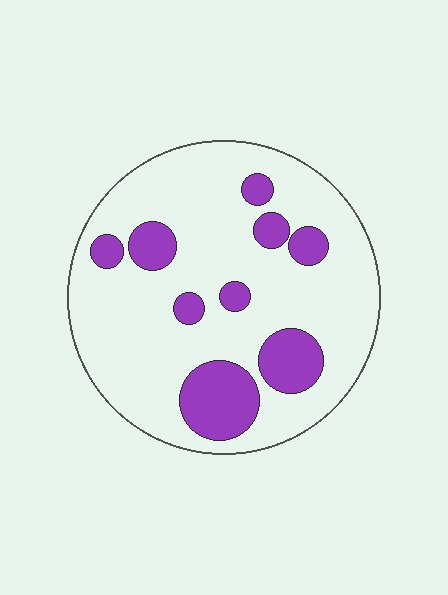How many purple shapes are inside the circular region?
9.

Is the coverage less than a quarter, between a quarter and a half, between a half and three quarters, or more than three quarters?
Less than a quarter.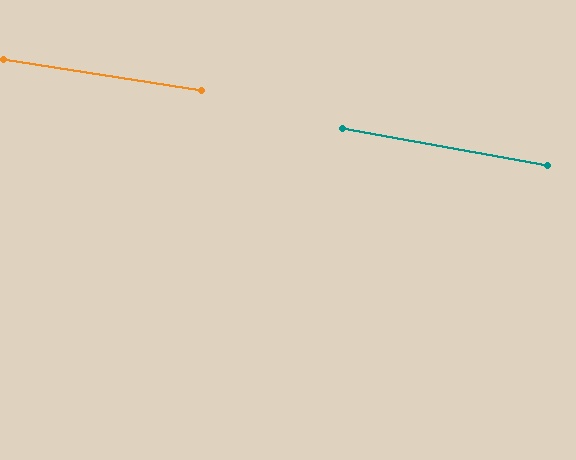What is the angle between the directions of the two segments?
Approximately 1 degree.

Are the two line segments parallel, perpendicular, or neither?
Parallel — their directions differ by only 1.2°.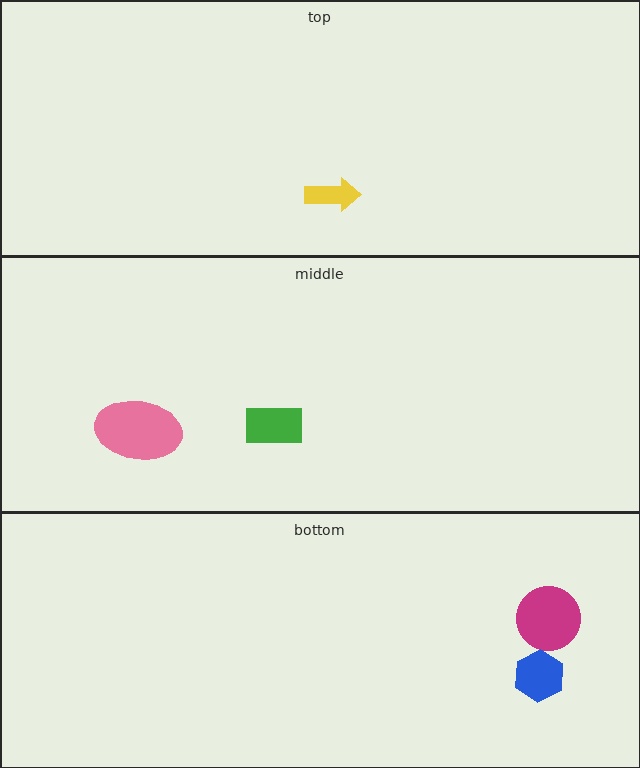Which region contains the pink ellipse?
The middle region.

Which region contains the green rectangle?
The middle region.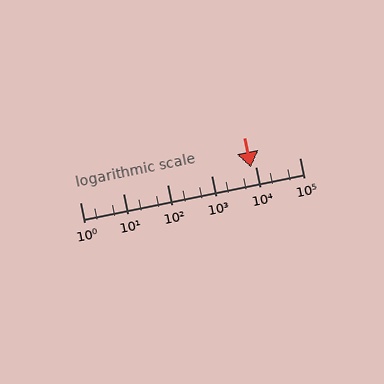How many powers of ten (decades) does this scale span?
The scale spans 5 decades, from 1 to 100000.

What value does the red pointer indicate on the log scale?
The pointer indicates approximately 8000.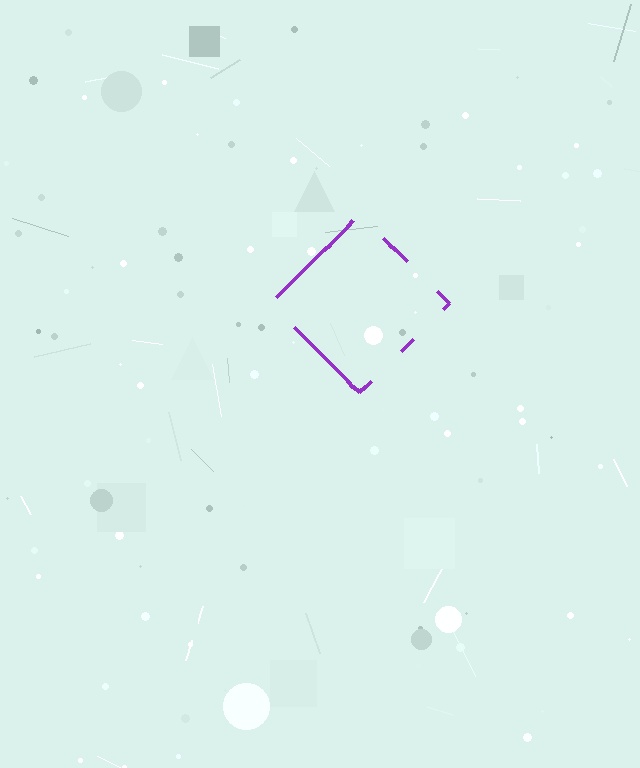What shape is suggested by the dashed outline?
The dashed outline suggests a diamond.